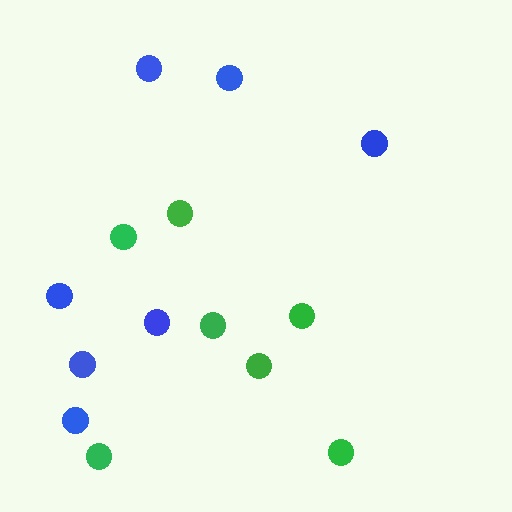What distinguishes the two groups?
There are 2 groups: one group of blue circles (7) and one group of green circles (7).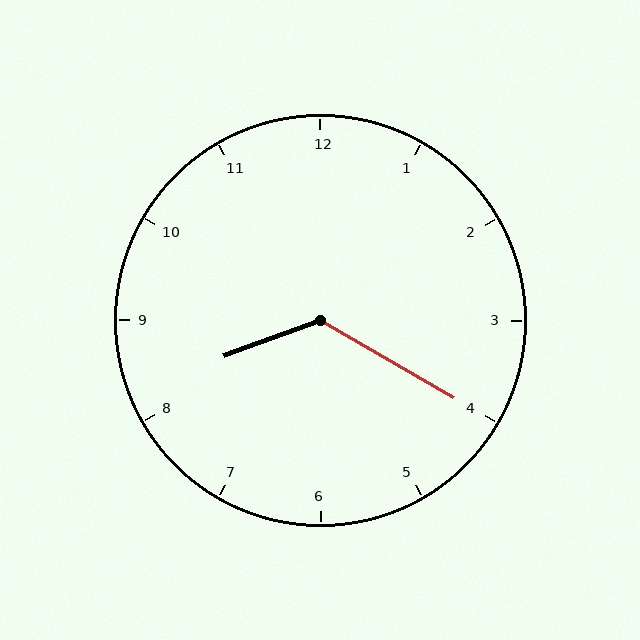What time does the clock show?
8:20.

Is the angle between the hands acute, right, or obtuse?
It is obtuse.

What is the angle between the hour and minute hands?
Approximately 130 degrees.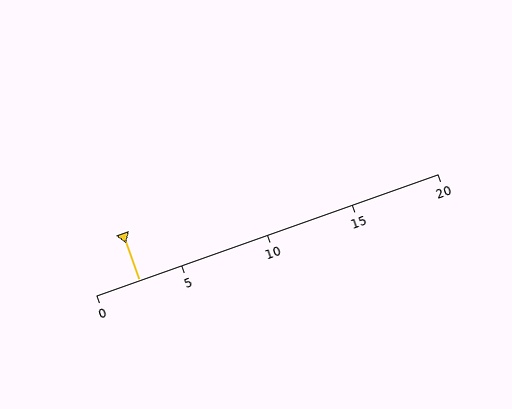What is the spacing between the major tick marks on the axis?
The major ticks are spaced 5 apart.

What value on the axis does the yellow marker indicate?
The marker indicates approximately 2.5.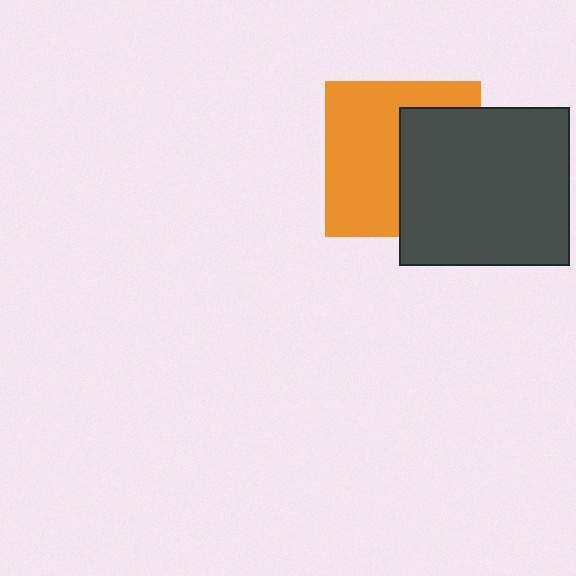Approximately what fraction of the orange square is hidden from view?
Roughly 44% of the orange square is hidden behind the dark gray rectangle.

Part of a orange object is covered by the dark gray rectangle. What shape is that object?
It is a square.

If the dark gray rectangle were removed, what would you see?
You would see the complete orange square.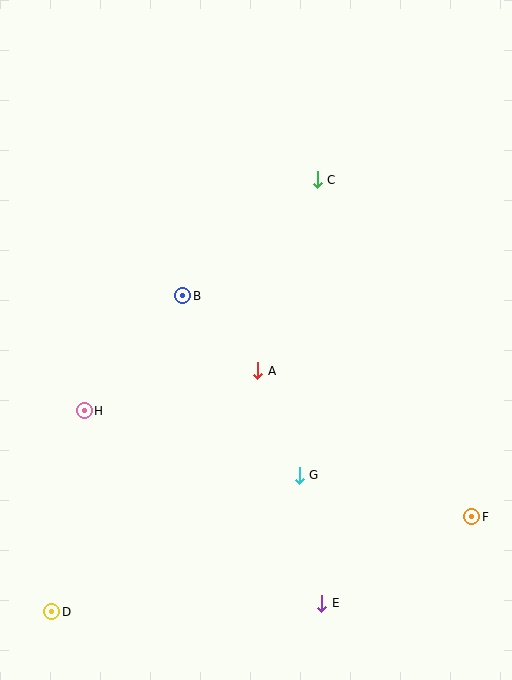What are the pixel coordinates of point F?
Point F is at (472, 517).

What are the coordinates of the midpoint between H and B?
The midpoint between H and B is at (134, 353).